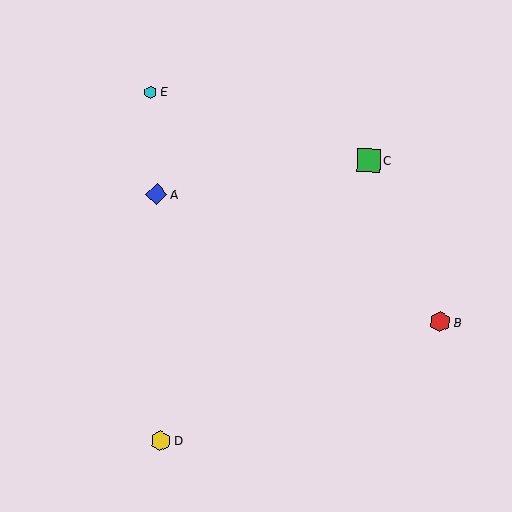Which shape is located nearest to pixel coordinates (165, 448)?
The yellow hexagon (labeled D) at (161, 441) is nearest to that location.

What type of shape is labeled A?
Shape A is a blue diamond.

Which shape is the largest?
The green square (labeled C) is the largest.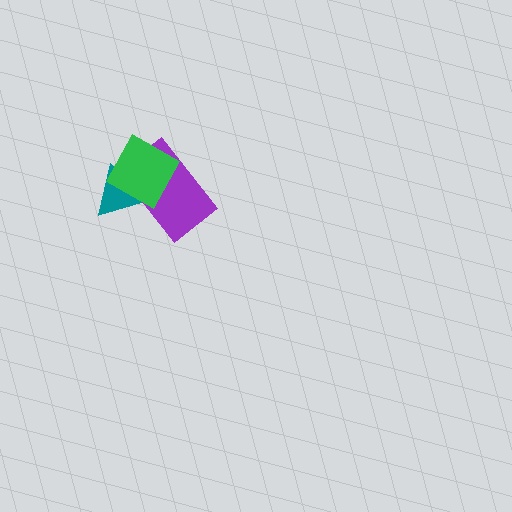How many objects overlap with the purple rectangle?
2 objects overlap with the purple rectangle.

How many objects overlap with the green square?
2 objects overlap with the green square.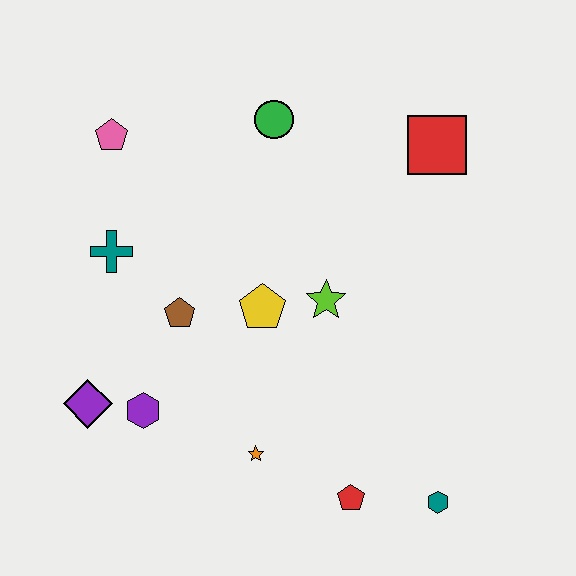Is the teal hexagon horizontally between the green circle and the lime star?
No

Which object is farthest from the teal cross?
The teal hexagon is farthest from the teal cross.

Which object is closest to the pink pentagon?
The teal cross is closest to the pink pentagon.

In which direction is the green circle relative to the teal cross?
The green circle is to the right of the teal cross.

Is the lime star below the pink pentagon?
Yes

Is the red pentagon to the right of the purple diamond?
Yes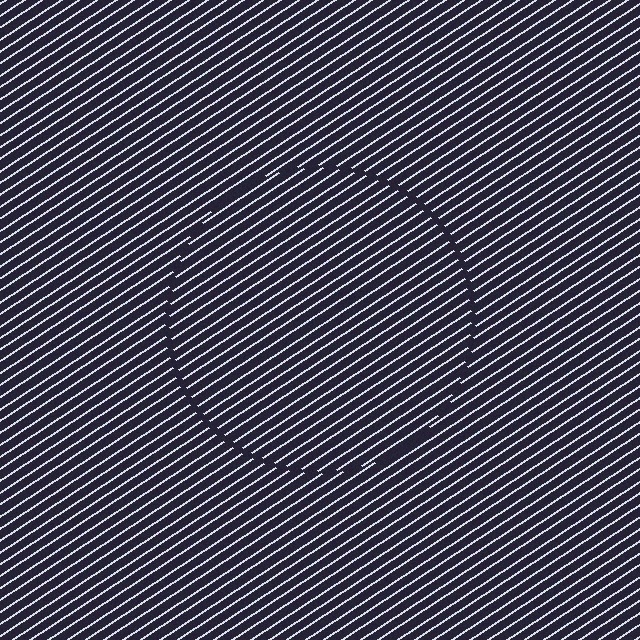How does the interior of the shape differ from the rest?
The interior of the shape contains the same grating, shifted by half a period — the contour is defined by the phase discontinuity where line-ends from the inner and outer gratings abut.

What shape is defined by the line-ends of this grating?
An illusory circle. The interior of the shape contains the same grating, shifted by half a period — the contour is defined by the phase discontinuity where line-ends from the inner and outer gratings abut.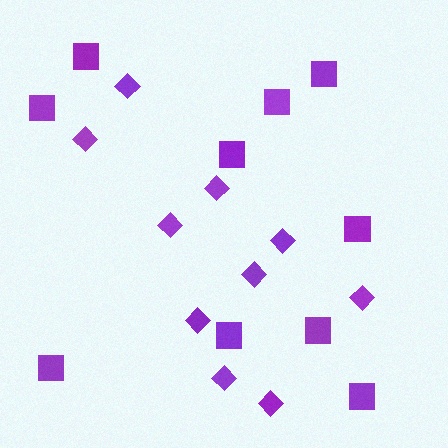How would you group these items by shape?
There are 2 groups: one group of diamonds (10) and one group of squares (10).